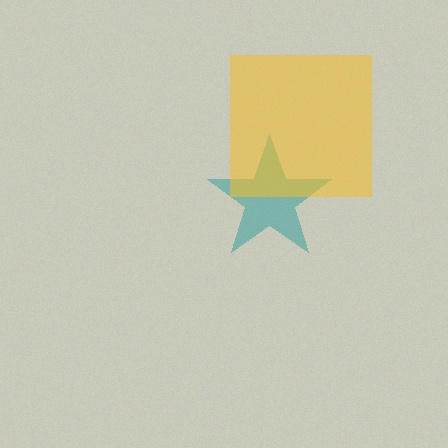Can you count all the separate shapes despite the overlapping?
Yes, there are 2 separate shapes.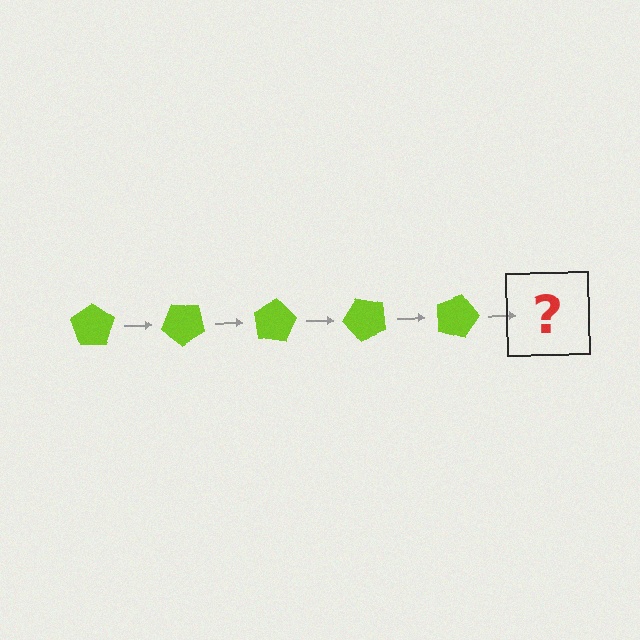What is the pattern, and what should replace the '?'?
The pattern is that the pentagon rotates 40 degrees each step. The '?' should be a lime pentagon rotated 200 degrees.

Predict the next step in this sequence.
The next step is a lime pentagon rotated 200 degrees.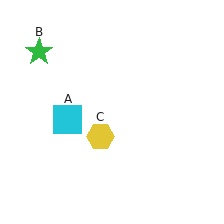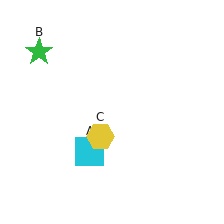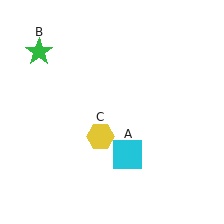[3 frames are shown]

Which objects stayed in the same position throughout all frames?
Green star (object B) and yellow hexagon (object C) remained stationary.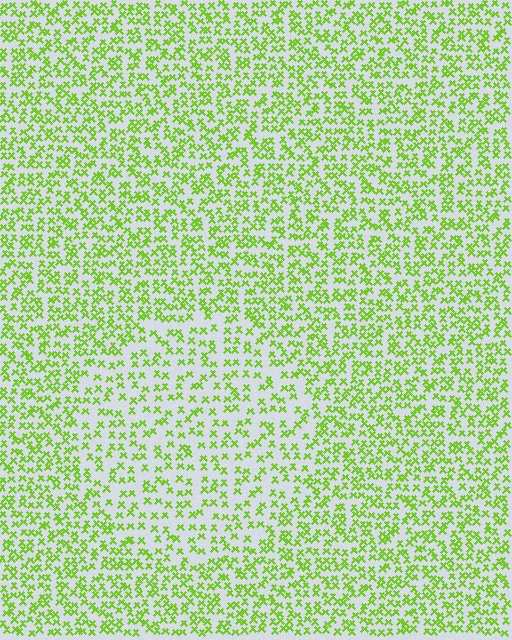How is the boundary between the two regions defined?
The boundary is defined by a change in element density (approximately 1.7x ratio). All elements are the same color, size, and shape.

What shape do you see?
I see a circle.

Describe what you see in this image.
The image contains small lime elements arranged at two different densities. A circle-shaped region is visible where the elements are less densely packed than the surrounding area.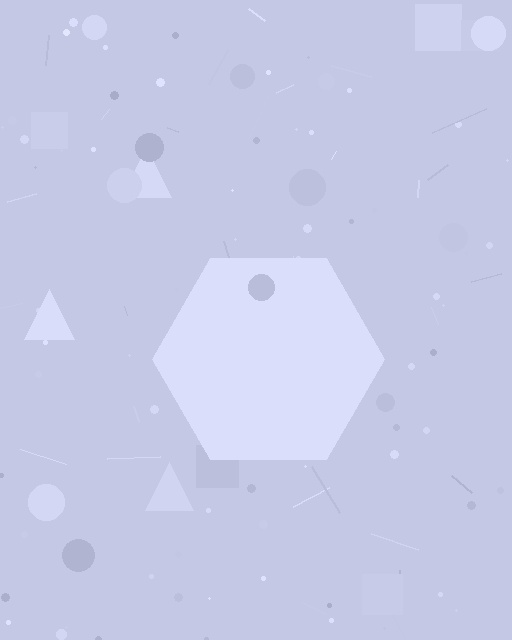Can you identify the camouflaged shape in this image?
The camouflaged shape is a hexagon.